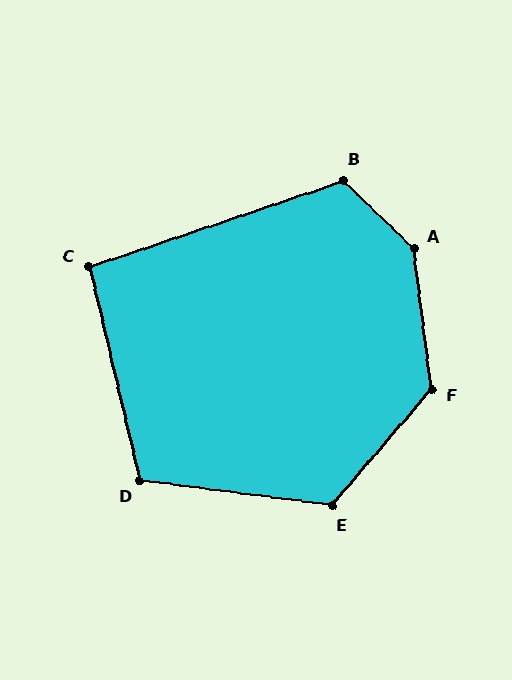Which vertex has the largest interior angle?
A, at approximately 141 degrees.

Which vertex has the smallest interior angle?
C, at approximately 96 degrees.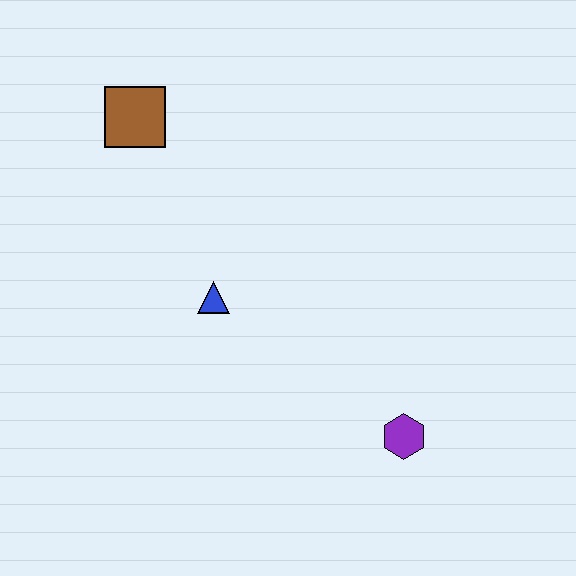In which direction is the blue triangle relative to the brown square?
The blue triangle is below the brown square.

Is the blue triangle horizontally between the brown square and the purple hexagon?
Yes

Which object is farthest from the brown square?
The purple hexagon is farthest from the brown square.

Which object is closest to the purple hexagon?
The blue triangle is closest to the purple hexagon.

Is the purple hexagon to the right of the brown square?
Yes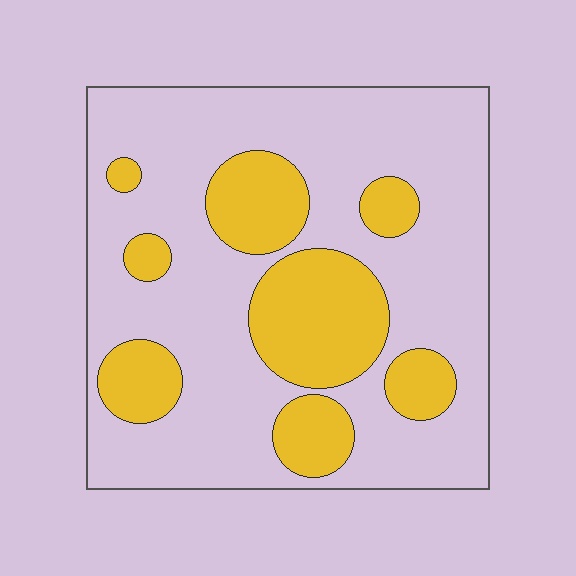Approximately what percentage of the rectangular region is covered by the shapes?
Approximately 30%.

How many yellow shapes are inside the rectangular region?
8.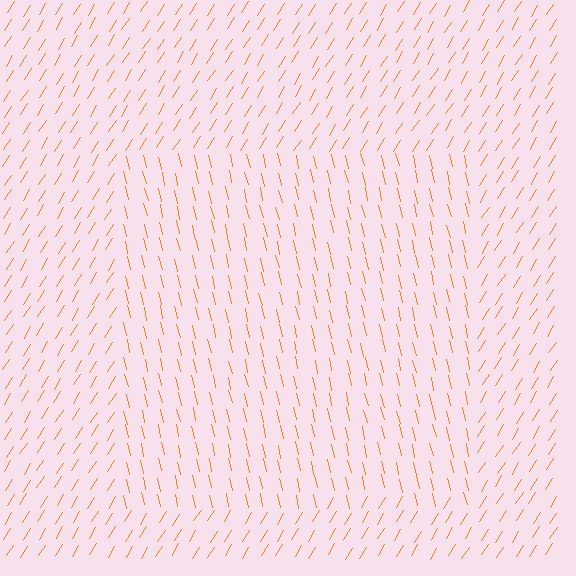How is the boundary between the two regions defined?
The boundary is defined purely by a change in line orientation (approximately 45 degrees difference). All lines are the same color and thickness.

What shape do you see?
I see a rectangle.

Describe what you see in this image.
The image is filled with small orange line segments. A rectangle region in the image has lines oriented differently from the surrounding lines, creating a visible texture boundary.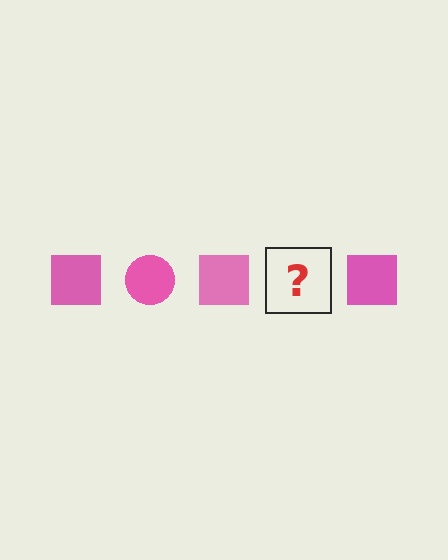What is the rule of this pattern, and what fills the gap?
The rule is that the pattern cycles through square, circle shapes in pink. The gap should be filled with a pink circle.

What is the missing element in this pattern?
The missing element is a pink circle.